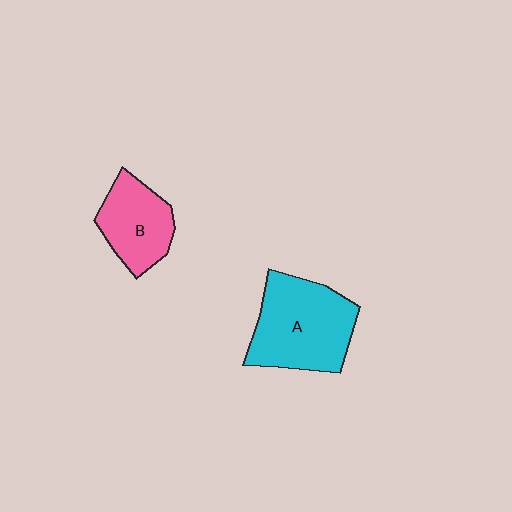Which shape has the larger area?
Shape A (cyan).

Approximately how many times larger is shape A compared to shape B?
Approximately 1.6 times.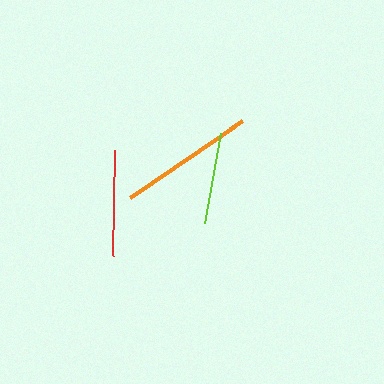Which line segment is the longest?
The orange line is the longest at approximately 137 pixels.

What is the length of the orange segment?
The orange segment is approximately 137 pixels long.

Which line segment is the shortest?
The lime line is the shortest at approximately 92 pixels.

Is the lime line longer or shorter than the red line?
The red line is longer than the lime line.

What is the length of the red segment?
The red segment is approximately 106 pixels long.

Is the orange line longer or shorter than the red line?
The orange line is longer than the red line.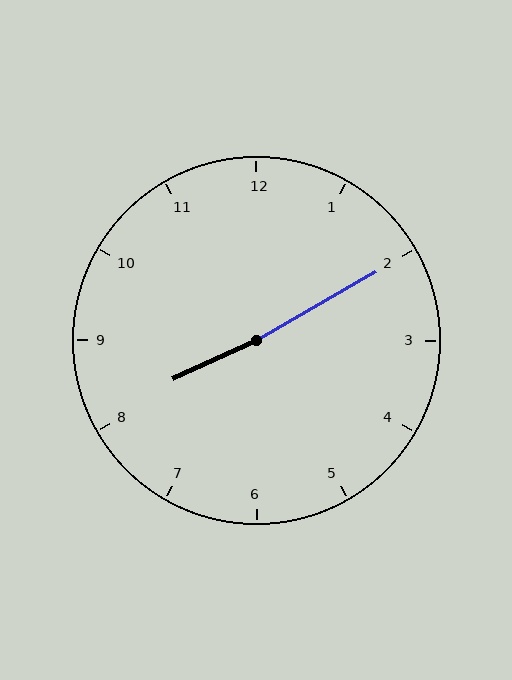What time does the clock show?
8:10.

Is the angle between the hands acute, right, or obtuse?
It is obtuse.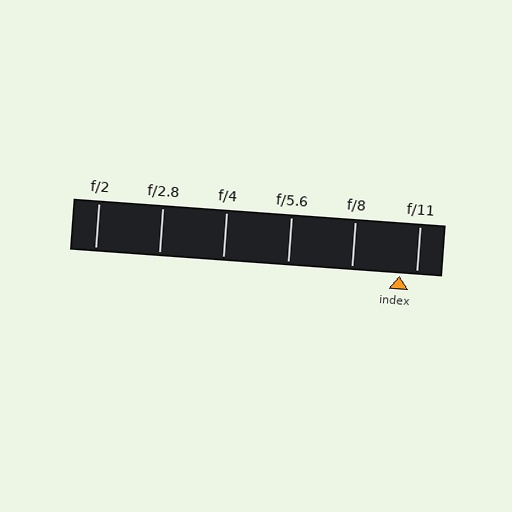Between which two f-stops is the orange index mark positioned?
The index mark is between f/8 and f/11.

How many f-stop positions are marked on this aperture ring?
There are 6 f-stop positions marked.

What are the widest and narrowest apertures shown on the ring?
The widest aperture shown is f/2 and the narrowest is f/11.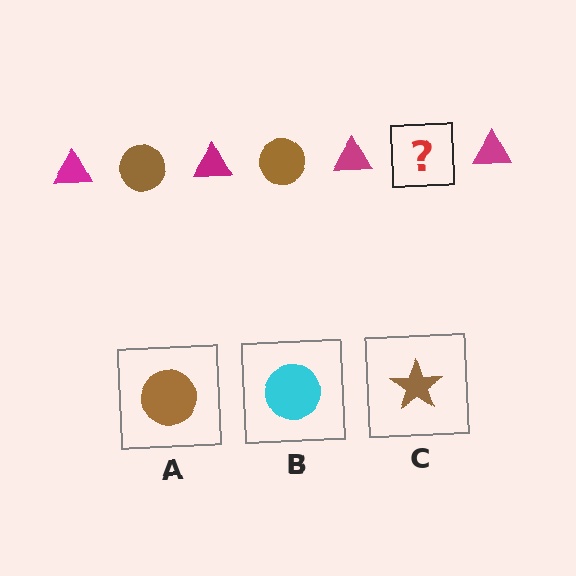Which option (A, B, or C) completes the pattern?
A.